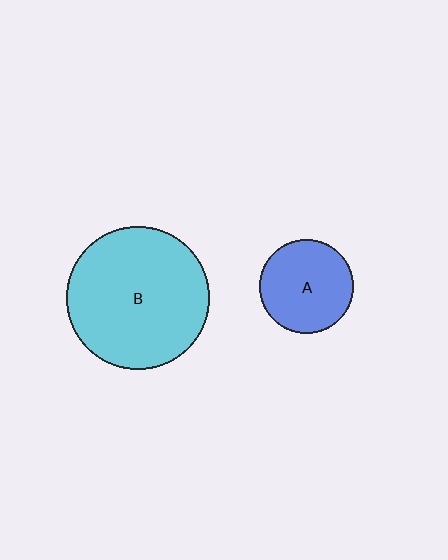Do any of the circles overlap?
No, none of the circles overlap.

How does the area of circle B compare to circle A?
Approximately 2.3 times.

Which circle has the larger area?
Circle B (cyan).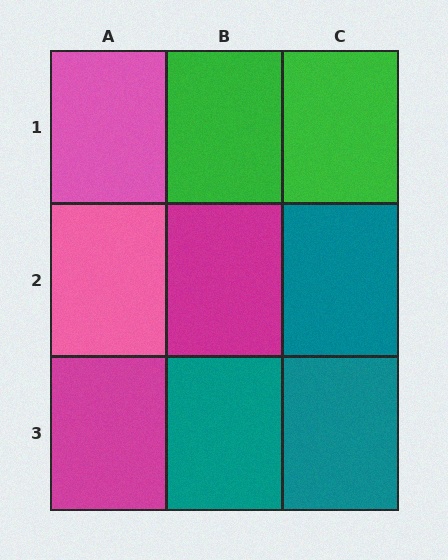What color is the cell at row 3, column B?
Teal.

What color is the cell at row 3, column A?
Magenta.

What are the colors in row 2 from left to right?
Pink, magenta, teal.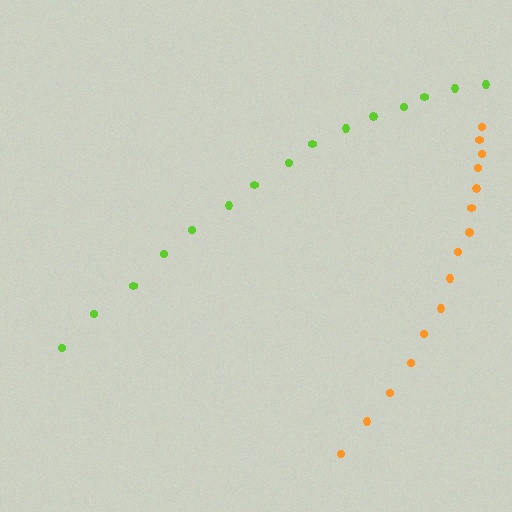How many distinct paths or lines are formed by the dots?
There are 2 distinct paths.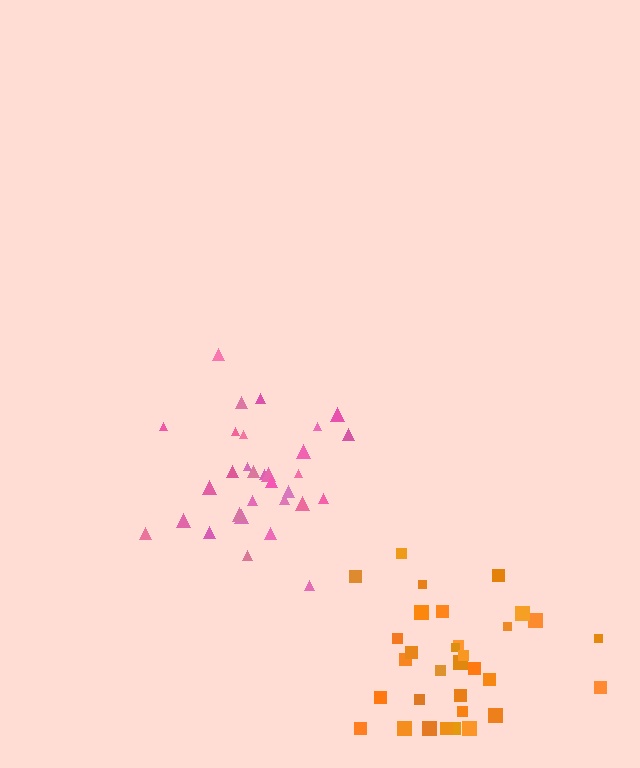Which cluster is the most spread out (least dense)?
Orange.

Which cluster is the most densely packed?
Pink.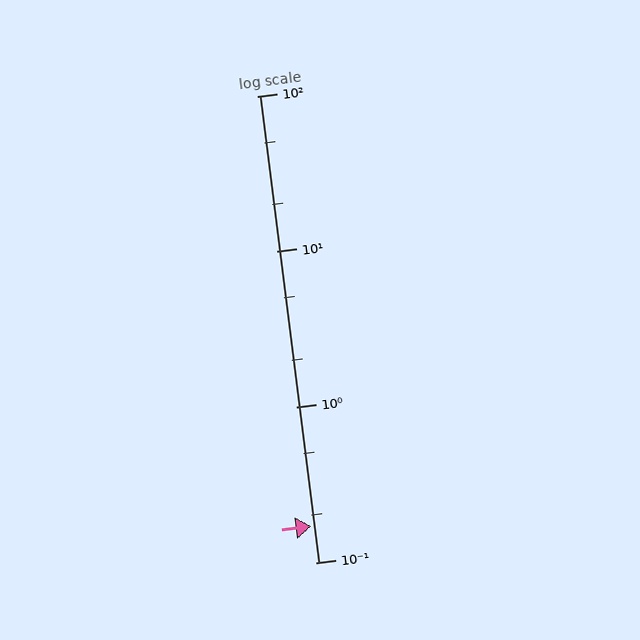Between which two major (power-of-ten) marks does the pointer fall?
The pointer is between 0.1 and 1.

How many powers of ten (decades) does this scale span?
The scale spans 3 decades, from 0.1 to 100.